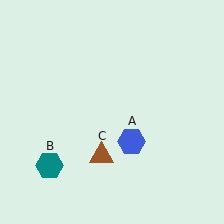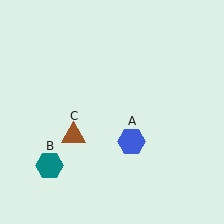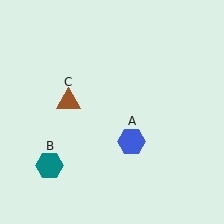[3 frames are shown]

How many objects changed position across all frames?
1 object changed position: brown triangle (object C).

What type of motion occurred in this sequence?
The brown triangle (object C) rotated clockwise around the center of the scene.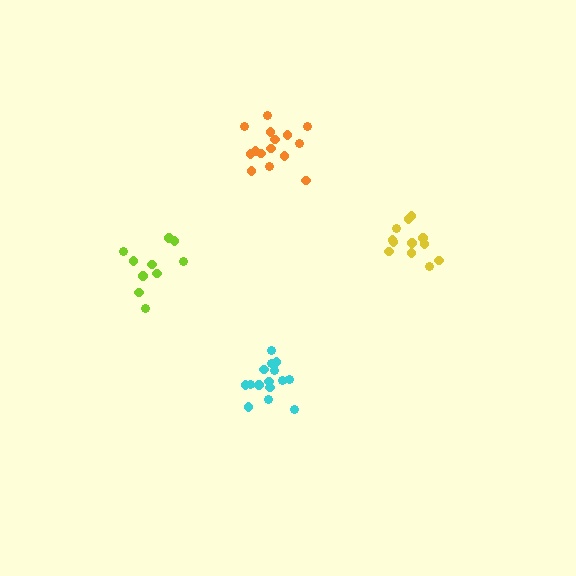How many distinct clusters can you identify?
There are 4 distinct clusters.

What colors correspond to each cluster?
The clusters are colored: orange, cyan, yellow, lime.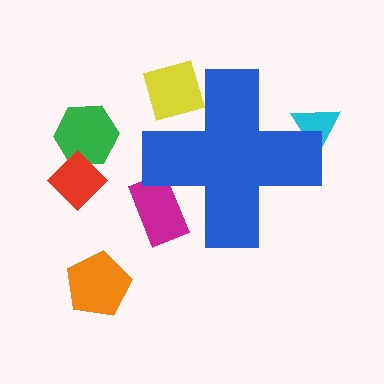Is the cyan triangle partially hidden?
Yes, the cyan triangle is partially hidden behind the blue cross.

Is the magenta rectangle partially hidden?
Yes, the magenta rectangle is partially hidden behind the blue cross.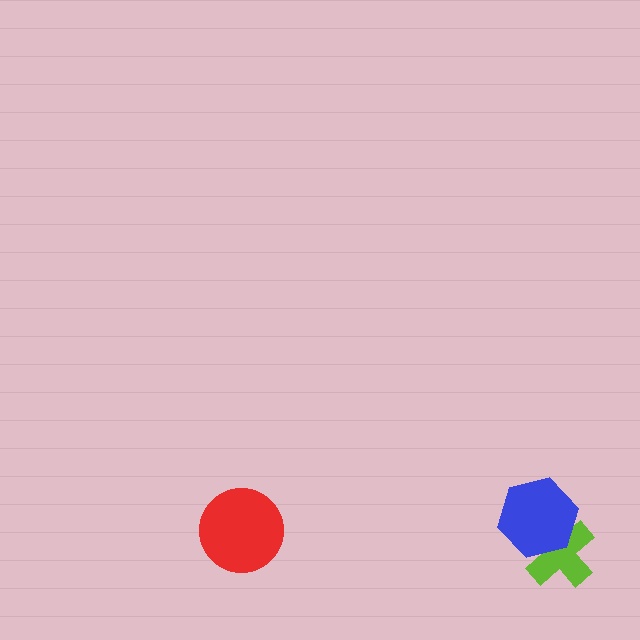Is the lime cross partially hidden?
Yes, it is partially covered by another shape.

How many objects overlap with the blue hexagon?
1 object overlaps with the blue hexagon.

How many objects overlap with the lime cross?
1 object overlaps with the lime cross.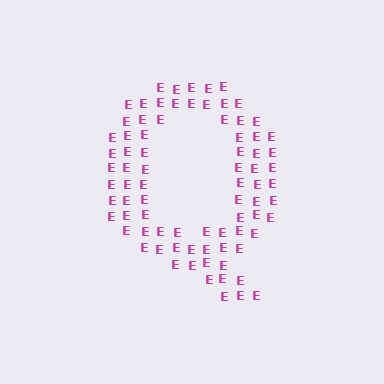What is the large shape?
The large shape is the letter Q.